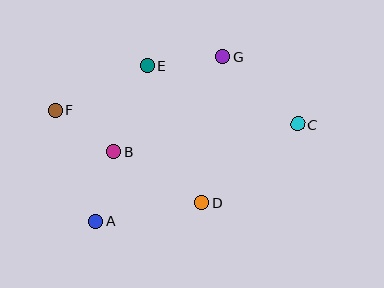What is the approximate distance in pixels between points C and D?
The distance between C and D is approximately 124 pixels.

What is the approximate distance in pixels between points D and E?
The distance between D and E is approximately 147 pixels.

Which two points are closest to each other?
Points A and B are closest to each other.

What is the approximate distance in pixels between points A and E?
The distance between A and E is approximately 163 pixels.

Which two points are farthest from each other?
Points C and F are farthest from each other.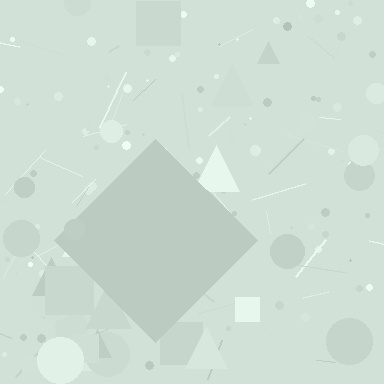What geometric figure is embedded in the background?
A diamond is embedded in the background.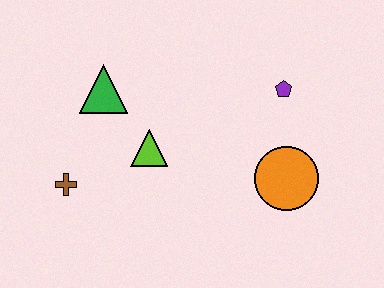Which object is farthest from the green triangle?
The orange circle is farthest from the green triangle.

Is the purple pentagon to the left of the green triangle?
No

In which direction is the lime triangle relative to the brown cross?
The lime triangle is to the right of the brown cross.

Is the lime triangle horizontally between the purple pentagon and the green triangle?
Yes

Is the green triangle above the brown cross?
Yes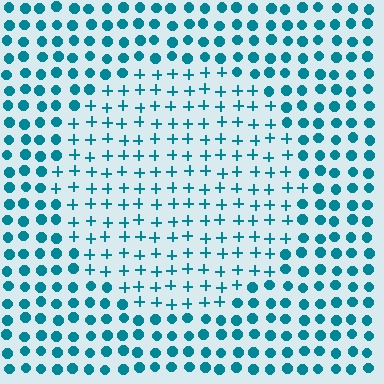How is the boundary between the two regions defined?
The boundary is defined by a change in element shape: plus signs inside vs. circles outside. All elements share the same color and spacing.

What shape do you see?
I see a circle.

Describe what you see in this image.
The image is filled with small teal elements arranged in a uniform grid. A circle-shaped region contains plus signs, while the surrounding area contains circles. The boundary is defined purely by the change in element shape.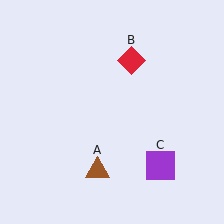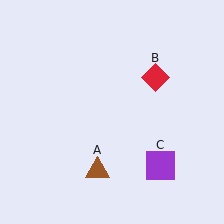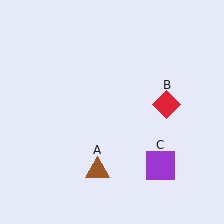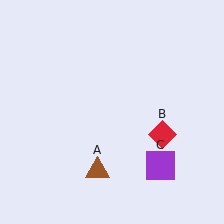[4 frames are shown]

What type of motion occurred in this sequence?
The red diamond (object B) rotated clockwise around the center of the scene.